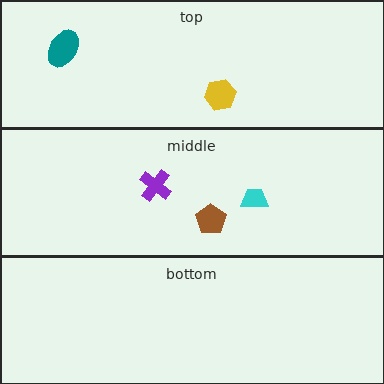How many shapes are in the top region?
2.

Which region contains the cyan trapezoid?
The middle region.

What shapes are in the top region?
The yellow hexagon, the teal ellipse.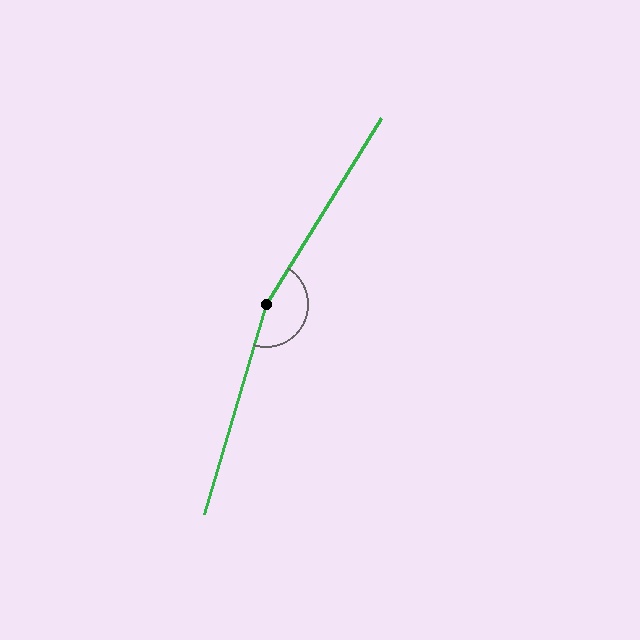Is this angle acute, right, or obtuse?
It is obtuse.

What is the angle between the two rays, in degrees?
Approximately 164 degrees.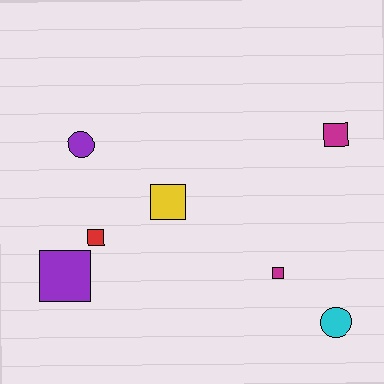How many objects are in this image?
There are 7 objects.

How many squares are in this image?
There are 5 squares.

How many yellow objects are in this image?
There is 1 yellow object.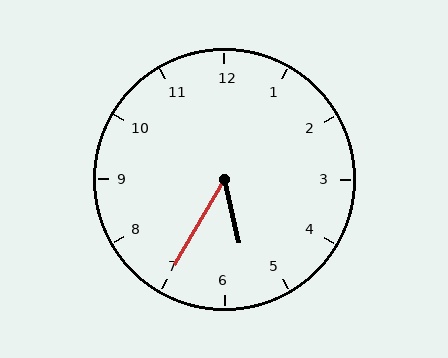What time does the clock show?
5:35.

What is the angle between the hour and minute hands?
Approximately 42 degrees.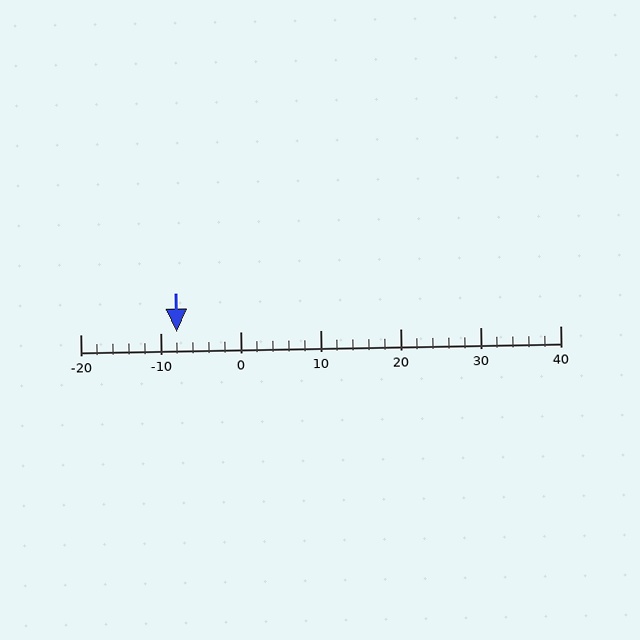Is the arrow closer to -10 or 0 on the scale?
The arrow is closer to -10.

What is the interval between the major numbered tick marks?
The major tick marks are spaced 10 units apart.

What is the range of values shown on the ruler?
The ruler shows values from -20 to 40.